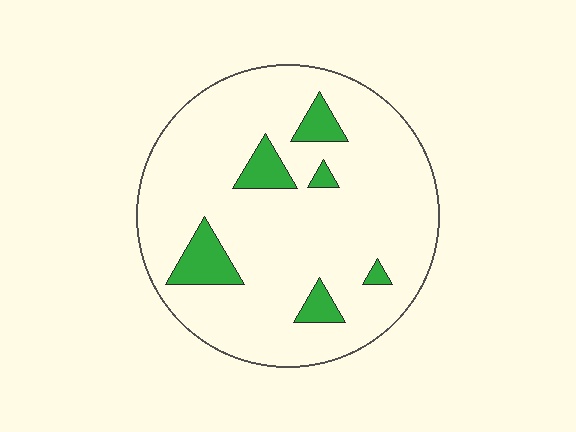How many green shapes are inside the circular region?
6.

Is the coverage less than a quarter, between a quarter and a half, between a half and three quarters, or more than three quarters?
Less than a quarter.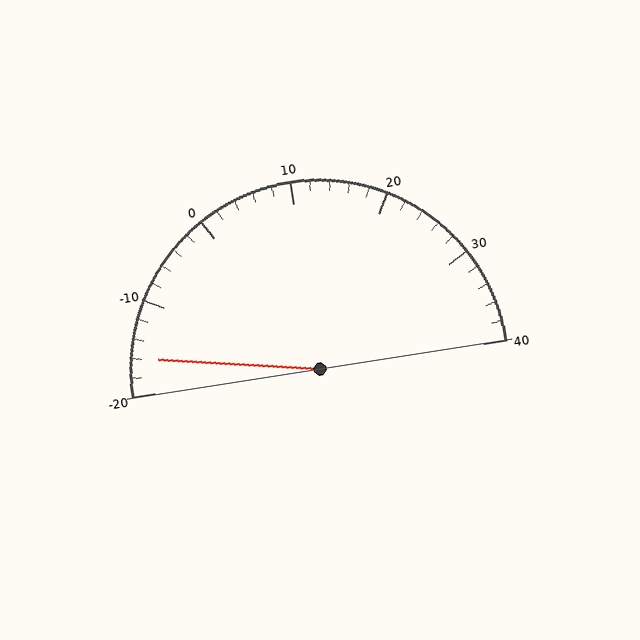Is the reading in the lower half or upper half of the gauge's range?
The reading is in the lower half of the range (-20 to 40).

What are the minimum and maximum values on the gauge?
The gauge ranges from -20 to 40.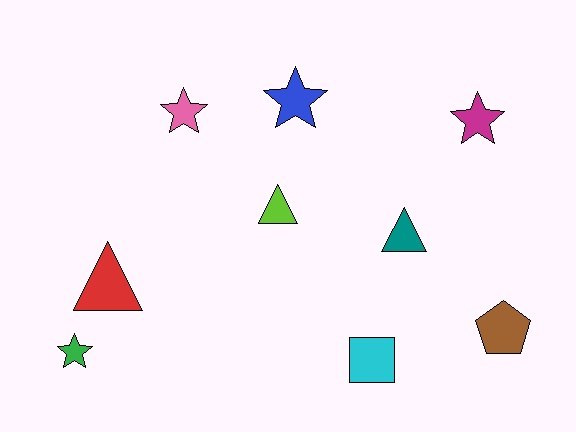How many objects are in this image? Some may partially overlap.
There are 9 objects.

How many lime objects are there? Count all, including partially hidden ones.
There is 1 lime object.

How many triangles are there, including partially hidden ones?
There are 3 triangles.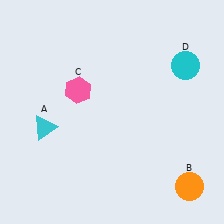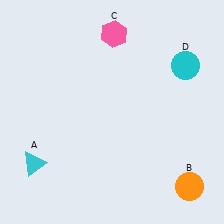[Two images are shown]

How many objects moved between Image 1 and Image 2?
2 objects moved between the two images.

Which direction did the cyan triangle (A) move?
The cyan triangle (A) moved down.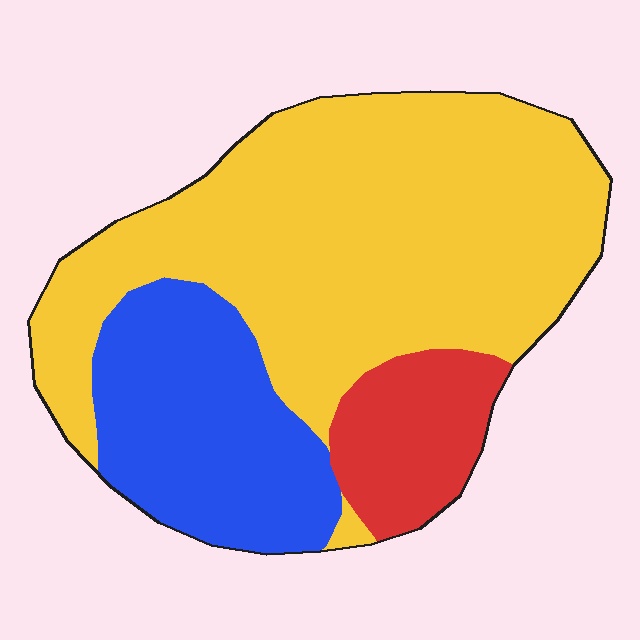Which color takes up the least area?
Red, at roughly 15%.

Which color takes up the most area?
Yellow, at roughly 60%.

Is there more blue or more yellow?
Yellow.